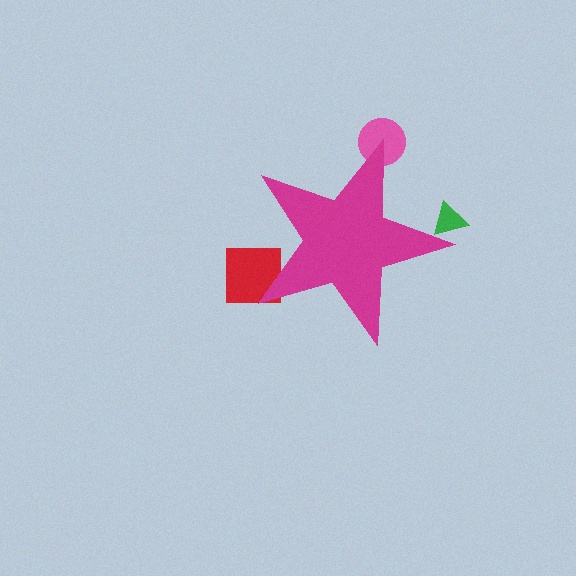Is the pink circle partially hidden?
Yes, the pink circle is partially hidden behind the magenta star.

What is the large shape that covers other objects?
A magenta star.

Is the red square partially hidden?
Yes, the red square is partially hidden behind the magenta star.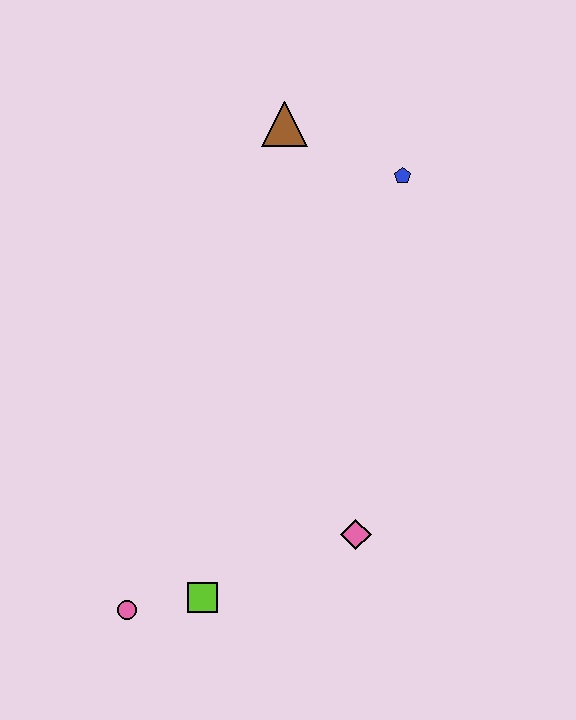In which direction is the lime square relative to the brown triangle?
The lime square is below the brown triangle.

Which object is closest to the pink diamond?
The lime square is closest to the pink diamond.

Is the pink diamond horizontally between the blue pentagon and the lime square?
Yes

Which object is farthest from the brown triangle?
The pink circle is farthest from the brown triangle.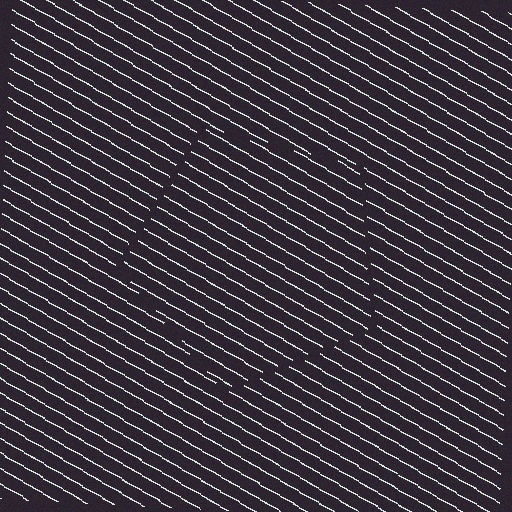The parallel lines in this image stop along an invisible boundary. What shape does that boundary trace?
An illusory pentagon. The interior of the shape contains the same grating, shifted by half a period — the contour is defined by the phase discontinuity where line-ends from the inner and outer gratings abut.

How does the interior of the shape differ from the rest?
The interior of the shape contains the same grating, shifted by half a period — the contour is defined by the phase discontinuity where line-ends from the inner and outer gratings abut.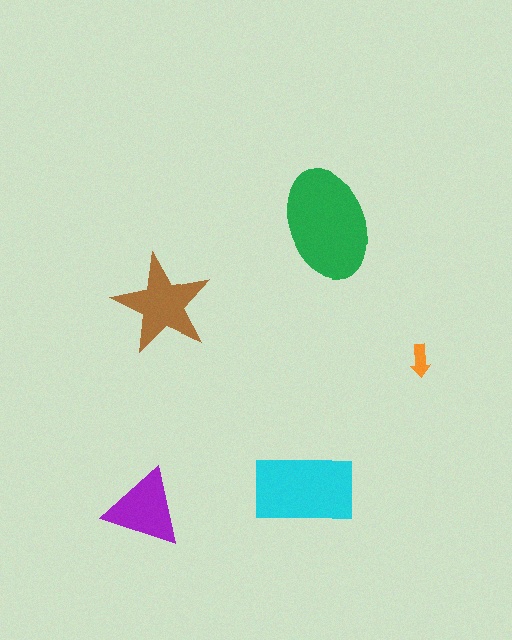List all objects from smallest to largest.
The orange arrow, the purple triangle, the brown star, the cyan rectangle, the green ellipse.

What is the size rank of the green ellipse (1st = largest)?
1st.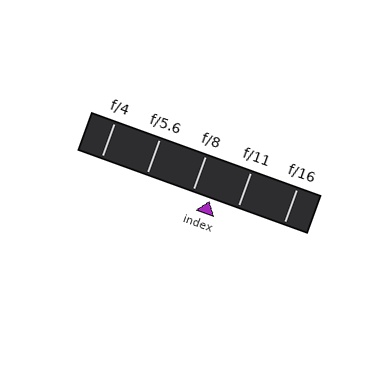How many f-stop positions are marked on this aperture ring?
There are 5 f-stop positions marked.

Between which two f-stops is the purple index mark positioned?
The index mark is between f/8 and f/11.